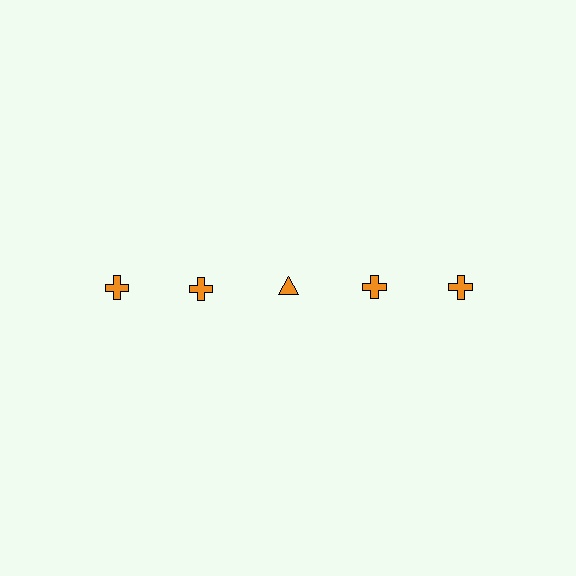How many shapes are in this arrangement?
There are 5 shapes arranged in a grid pattern.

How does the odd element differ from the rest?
It has a different shape: triangle instead of cross.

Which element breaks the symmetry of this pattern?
The orange triangle in the top row, center column breaks the symmetry. All other shapes are orange crosses.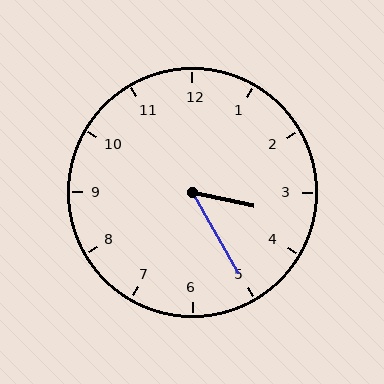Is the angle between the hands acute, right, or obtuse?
It is acute.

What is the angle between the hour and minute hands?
Approximately 48 degrees.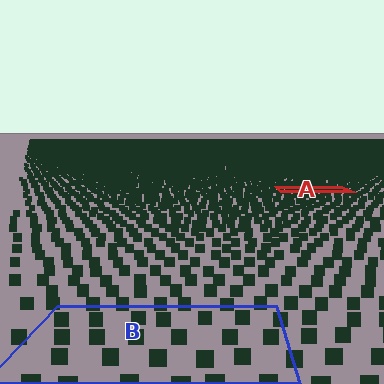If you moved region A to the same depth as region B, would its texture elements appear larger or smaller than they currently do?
They would appear larger. At a closer depth, the same texture elements are projected at a bigger on-screen size.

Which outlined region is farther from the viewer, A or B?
Region A is farther from the viewer — the texture elements inside it appear smaller and more densely packed.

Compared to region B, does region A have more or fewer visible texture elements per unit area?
Region A has more texture elements per unit area — they are packed more densely because it is farther away.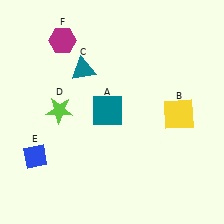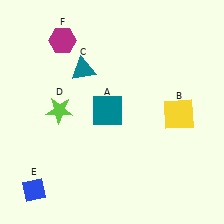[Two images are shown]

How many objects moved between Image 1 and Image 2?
1 object moved between the two images.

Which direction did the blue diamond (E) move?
The blue diamond (E) moved down.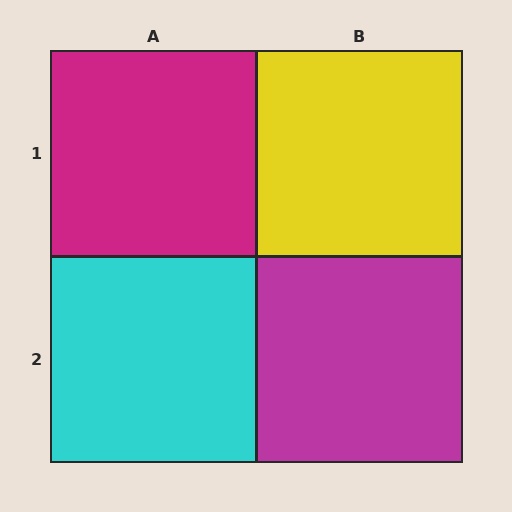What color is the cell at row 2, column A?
Cyan.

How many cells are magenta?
2 cells are magenta.